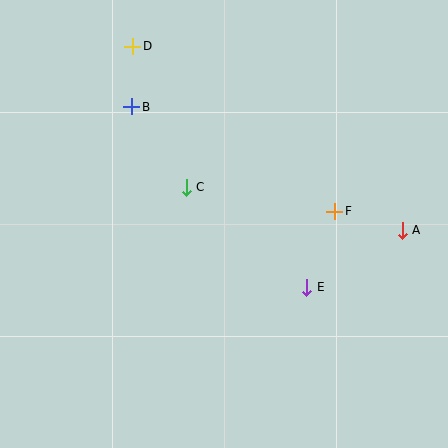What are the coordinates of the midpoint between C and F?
The midpoint between C and F is at (260, 199).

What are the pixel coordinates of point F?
Point F is at (335, 211).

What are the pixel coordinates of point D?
Point D is at (133, 46).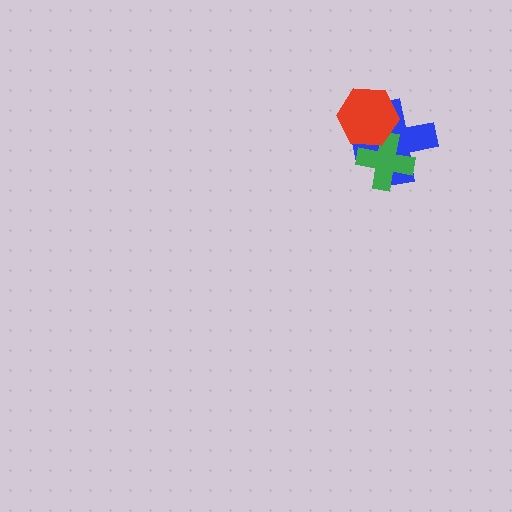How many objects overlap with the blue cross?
2 objects overlap with the blue cross.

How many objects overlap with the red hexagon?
2 objects overlap with the red hexagon.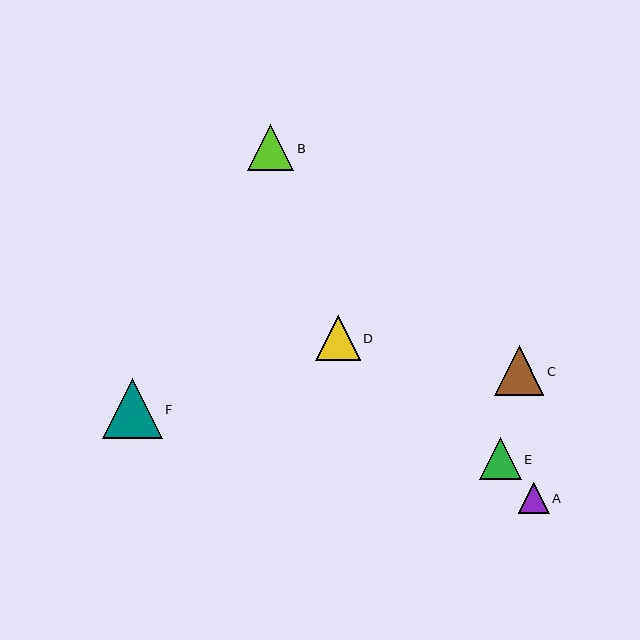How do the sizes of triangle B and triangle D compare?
Triangle B and triangle D are approximately the same size.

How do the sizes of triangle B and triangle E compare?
Triangle B and triangle E are approximately the same size.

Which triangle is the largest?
Triangle F is the largest with a size of approximately 60 pixels.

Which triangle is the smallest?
Triangle A is the smallest with a size of approximately 31 pixels.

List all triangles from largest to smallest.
From largest to smallest: F, C, B, D, E, A.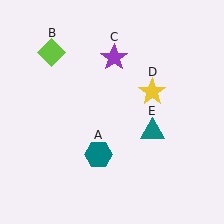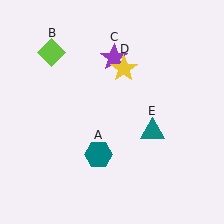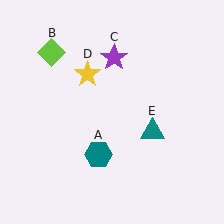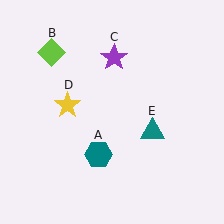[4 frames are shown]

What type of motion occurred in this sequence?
The yellow star (object D) rotated counterclockwise around the center of the scene.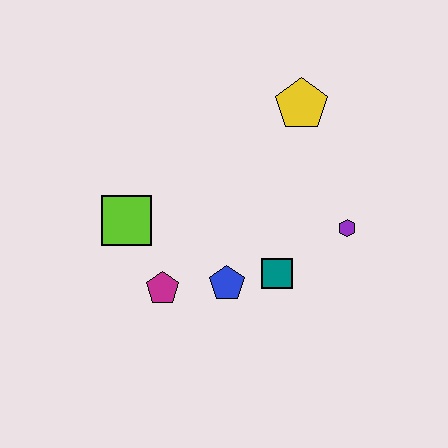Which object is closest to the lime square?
The magenta pentagon is closest to the lime square.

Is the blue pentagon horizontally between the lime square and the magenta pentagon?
No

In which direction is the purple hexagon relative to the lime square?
The purple hexagon is to the right of the lime square.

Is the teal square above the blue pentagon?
Yes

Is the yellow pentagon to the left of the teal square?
No